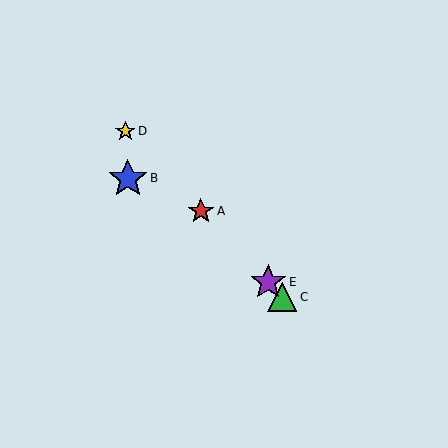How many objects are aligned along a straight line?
4 objects (A, C, D, E) are aligned along a straight line.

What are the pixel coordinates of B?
Object B is at (128, 178).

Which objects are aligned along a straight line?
Objects A, C, D, E are aligned along a straight line.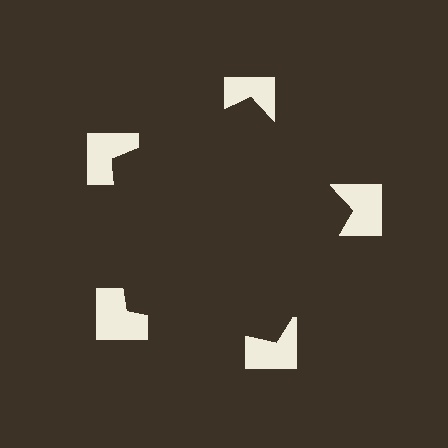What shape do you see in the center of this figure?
An illusory pentagon — its edges are inferred from the aligned wedge cuts in the notched squares, not physically drawn.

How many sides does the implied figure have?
5 sides.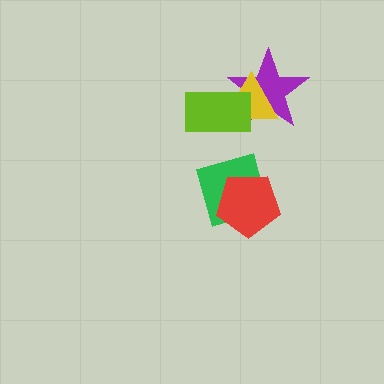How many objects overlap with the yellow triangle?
2 objects overlap with the yellow triangle.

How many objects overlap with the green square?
1 object overlaps with the green square.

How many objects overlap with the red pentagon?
1 object overlaps with the red pentagon.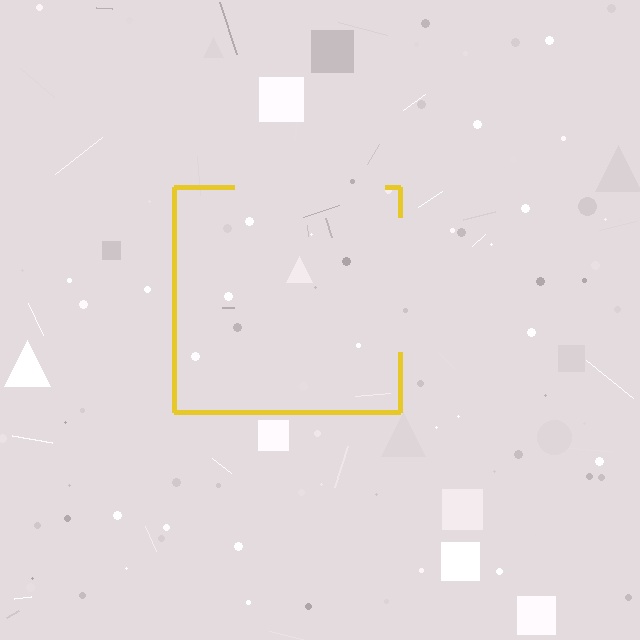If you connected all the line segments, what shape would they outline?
They would outline a square.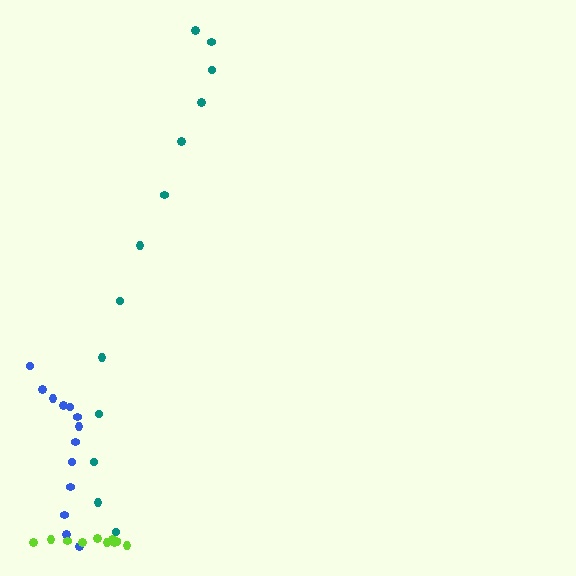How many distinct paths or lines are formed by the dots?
There are 3 distinct paths.